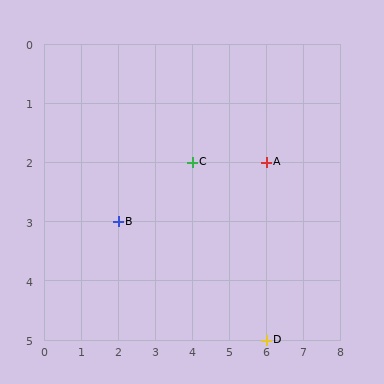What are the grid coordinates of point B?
Point B is at grid coordinates (2, 3).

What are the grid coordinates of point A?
Point A is at grid coordinates (6, 2).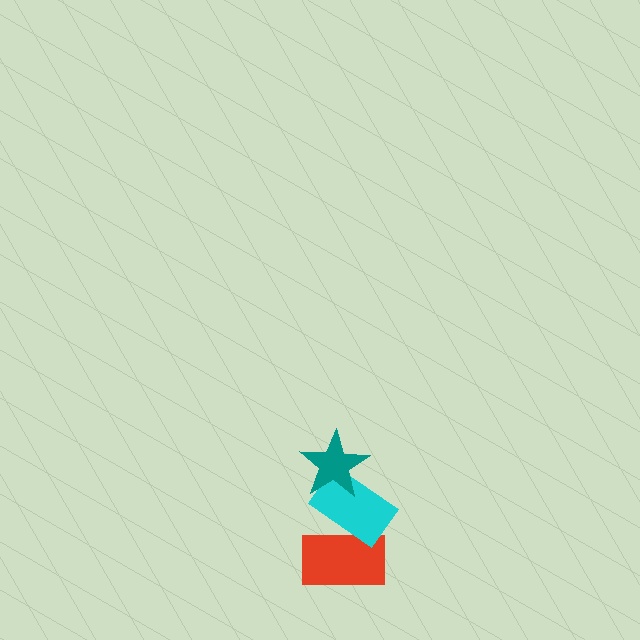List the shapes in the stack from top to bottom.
From top to bottom: the teal star, the cyan rectangle, the red rectangle.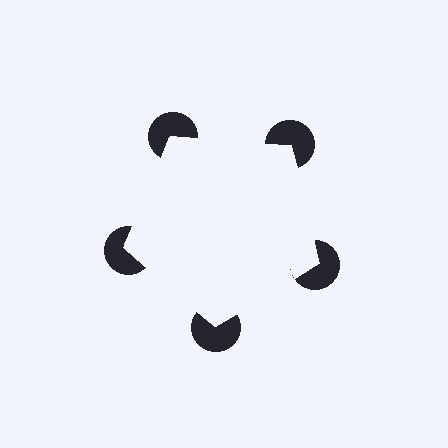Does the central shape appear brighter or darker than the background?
It typically appears slightly brighter than the background, even though no actual brightness change is drawn.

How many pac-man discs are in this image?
There are 5 — one at each vertex of the illusory pentagon.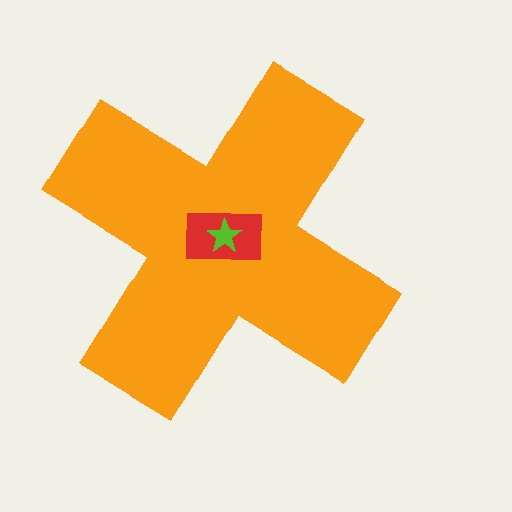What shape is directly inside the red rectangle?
The lime star.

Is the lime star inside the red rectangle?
Yes.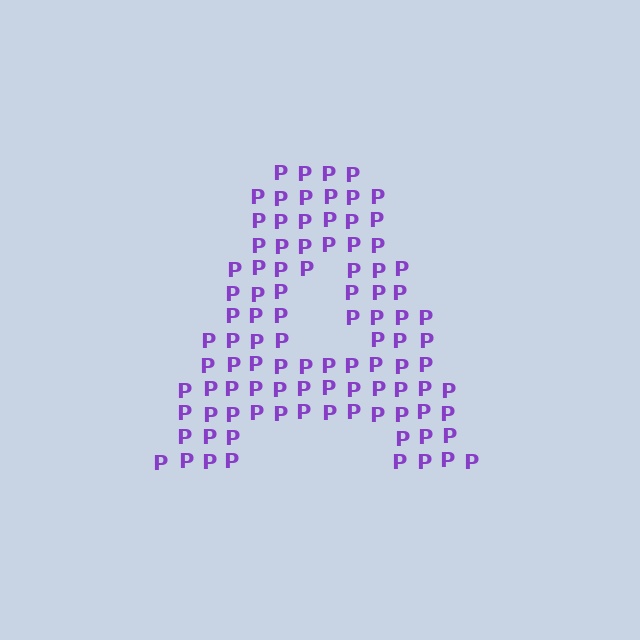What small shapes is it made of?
It is made of small letter P's.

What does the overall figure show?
The overall figure shows the letter A.